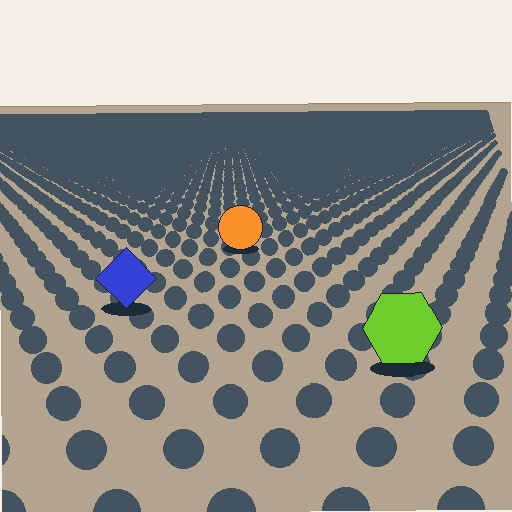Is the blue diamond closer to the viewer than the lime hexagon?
No. The lime hexagon is closer — you can tell from the texture gradient: the ground texture is coarser near it.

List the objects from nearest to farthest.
From nearest to farthest: the lime hexagon, the blue diamond, the orange circle.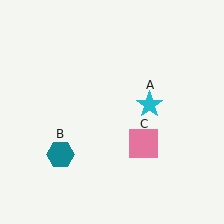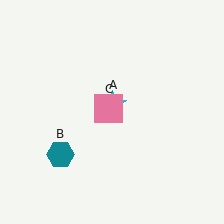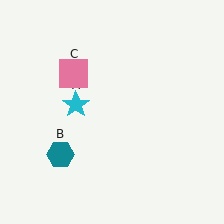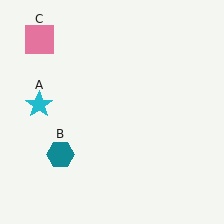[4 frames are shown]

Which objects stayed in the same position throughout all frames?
Teal hexagon (object B) remained stationary.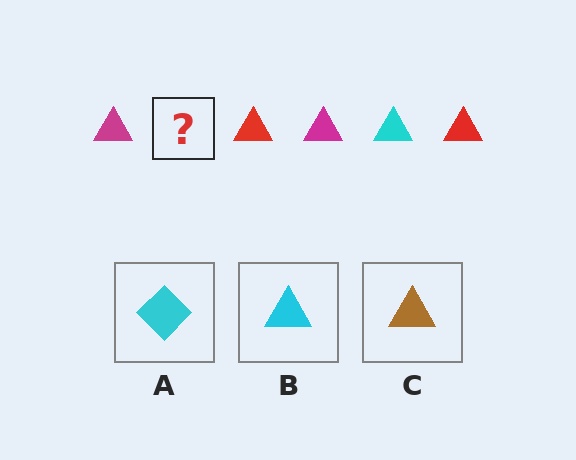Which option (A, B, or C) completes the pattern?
B.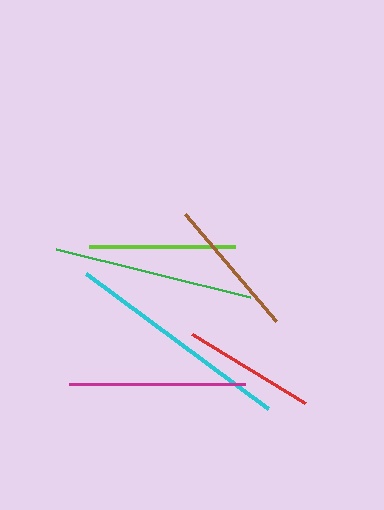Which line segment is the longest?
The cyan line is the longest at approximately 227 pixels.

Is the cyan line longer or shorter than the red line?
The cyan line is longer than the red line.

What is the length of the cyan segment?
The cyan segment is approximately 227 pixels long.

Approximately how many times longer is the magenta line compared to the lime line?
The magenta line is approximately 1.2 times the length of the lime line.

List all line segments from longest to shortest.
From longest to shortest: cyan, green, magenta, lime, brown, red.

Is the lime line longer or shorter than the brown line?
The lime line is longer than the brown line.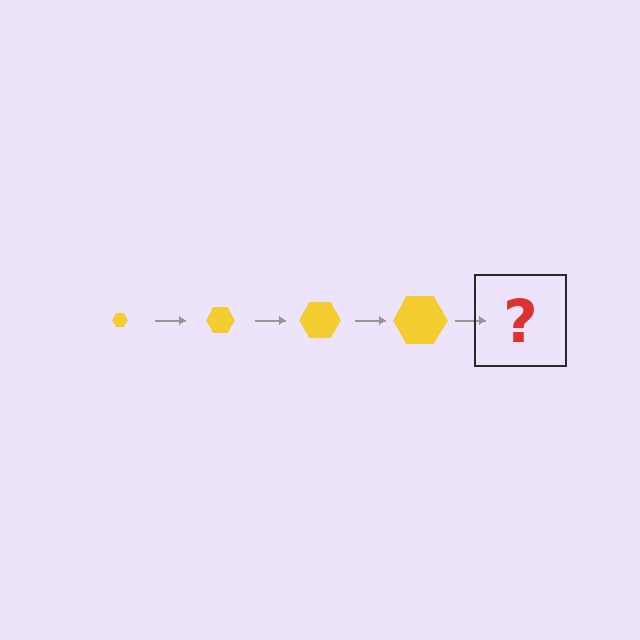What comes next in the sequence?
The next element should be a yellow hexagon, larger than the previous one.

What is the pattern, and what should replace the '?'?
The pattern is that the hexagon gets progressively larger each step. The '?' should be a yellow hexagon, larger than the previous one.